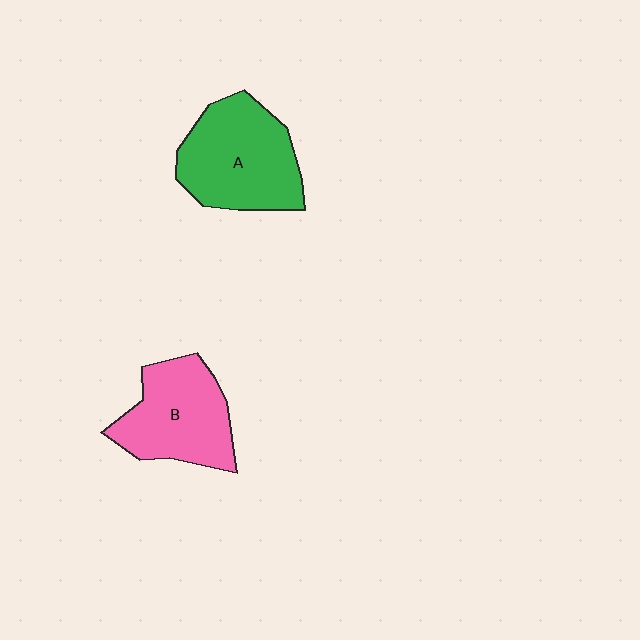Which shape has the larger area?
Shape A (green).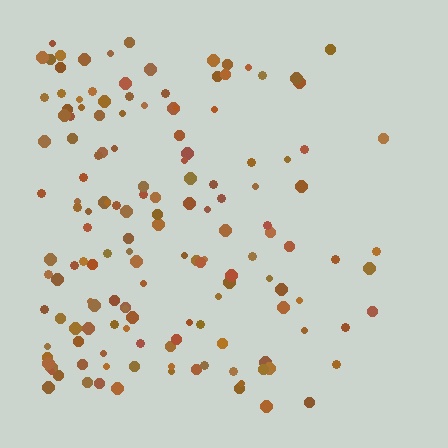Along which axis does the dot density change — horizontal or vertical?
Horizontal.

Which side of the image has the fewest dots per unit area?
The right.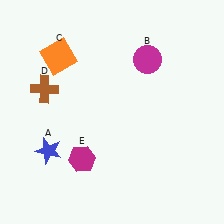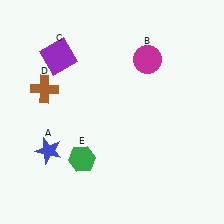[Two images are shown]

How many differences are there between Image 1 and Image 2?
There are 2 differences between the two images.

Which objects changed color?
C changed from orange to purple. E changed from magenta to green.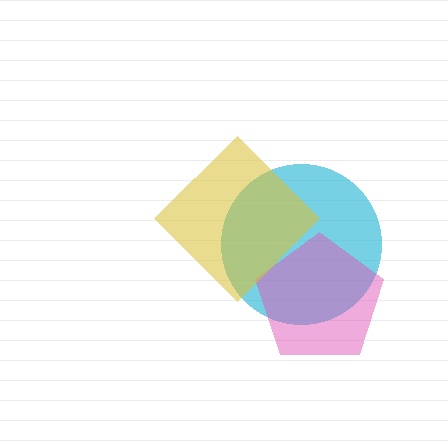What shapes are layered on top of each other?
The layered shapes are: a cyan circle, a pink pentagon, a yellow diamond.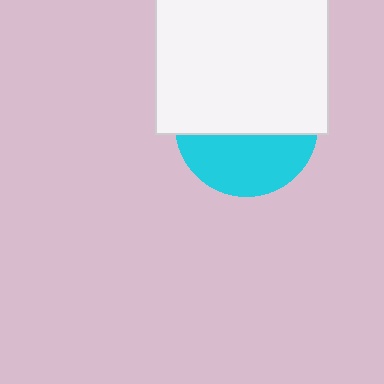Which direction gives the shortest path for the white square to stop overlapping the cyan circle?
Moving up gives the shortest separation.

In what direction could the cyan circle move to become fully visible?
The cyan circle could move down. That would shift it out from behind the white square entirely.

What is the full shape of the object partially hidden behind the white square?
The partially hidden object is a cyan circle.